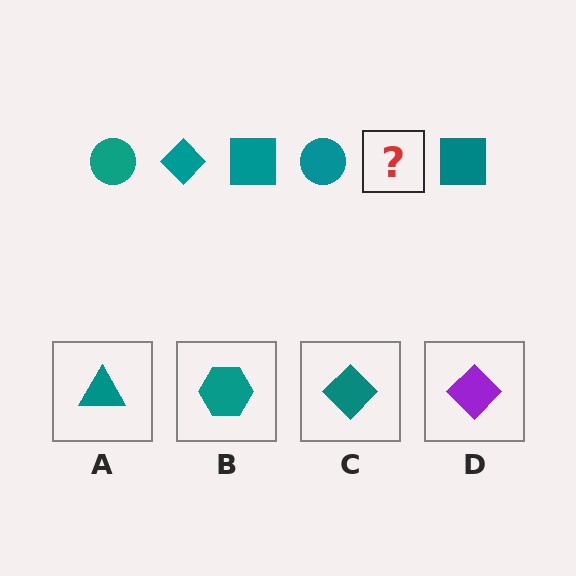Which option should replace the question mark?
Option C.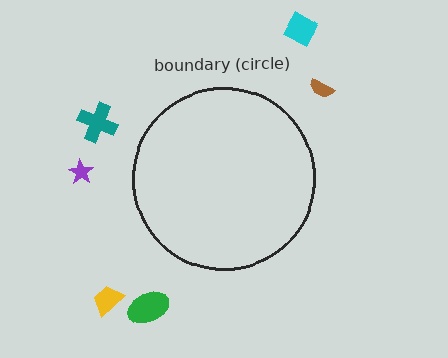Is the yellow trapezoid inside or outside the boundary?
Outside.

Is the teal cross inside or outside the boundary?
Outside.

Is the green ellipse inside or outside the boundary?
Outside.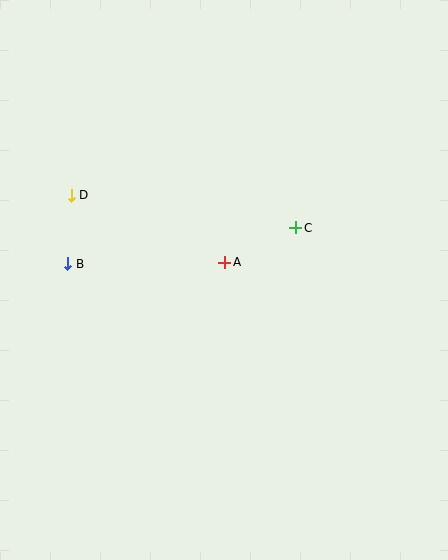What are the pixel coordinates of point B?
Point B is at (68, 264).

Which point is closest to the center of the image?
Point A at (225, 262) is closest to the center.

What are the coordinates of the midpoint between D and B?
The midpoint between D and B is at (69, 230).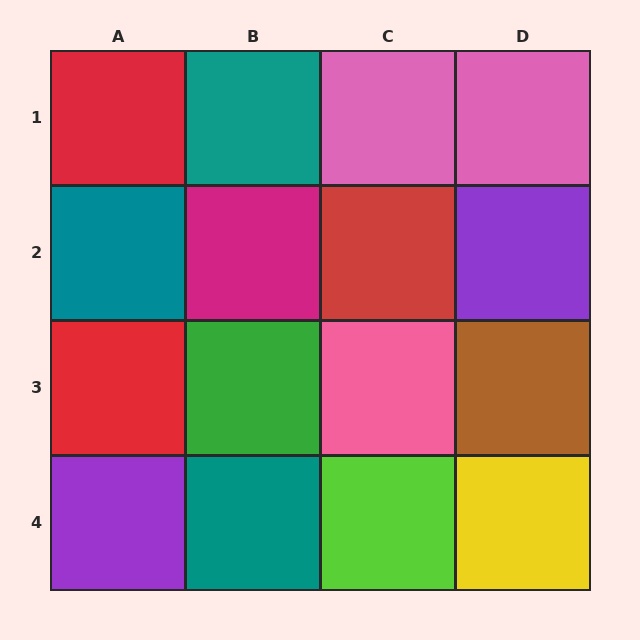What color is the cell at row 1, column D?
Pink.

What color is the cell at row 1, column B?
Teal.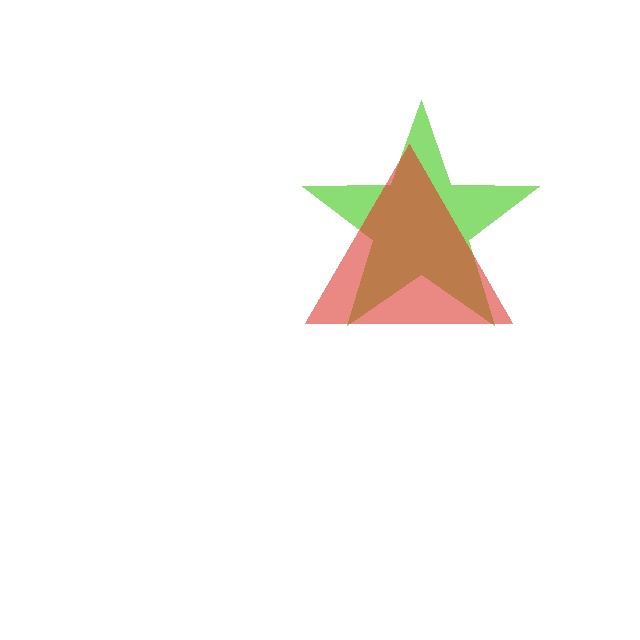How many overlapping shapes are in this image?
There are 2 overlapping shapes in the image.